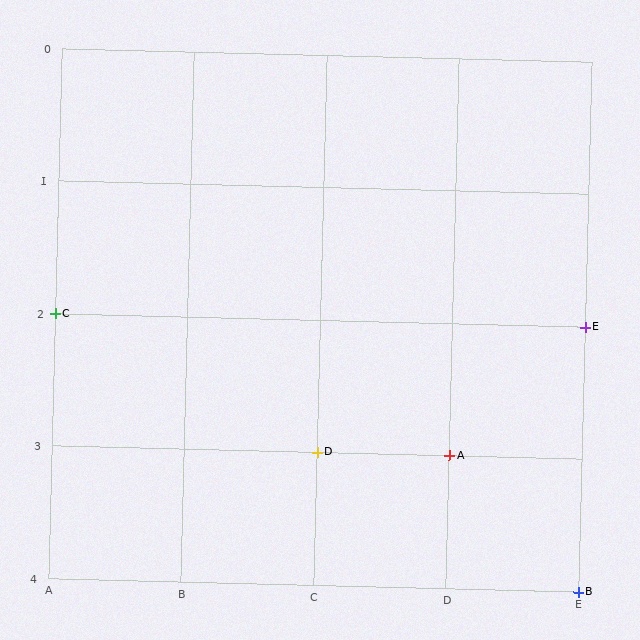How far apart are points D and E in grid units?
Points D and E are 2 columns and 1 row apart (about 2.2 grid units diagonally).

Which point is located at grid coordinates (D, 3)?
Point A is at (D, 3).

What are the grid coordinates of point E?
Point E is at grid coordinates (E, 2).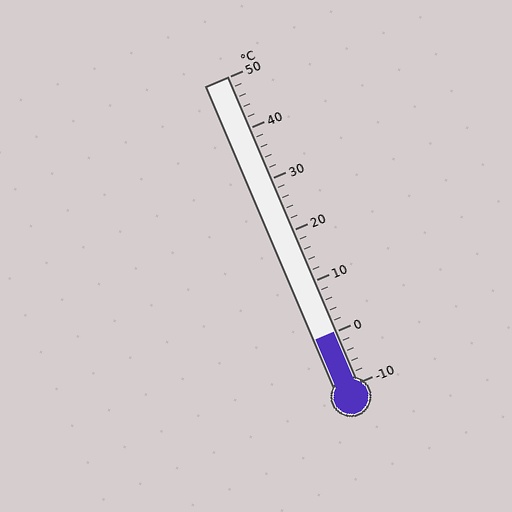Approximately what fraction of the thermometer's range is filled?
The thermometer is filled to approximately 15% of its range.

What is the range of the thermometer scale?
The thermometer scale ranges from -10°C to 50°C.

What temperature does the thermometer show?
The thermometer shows approximately 0°C.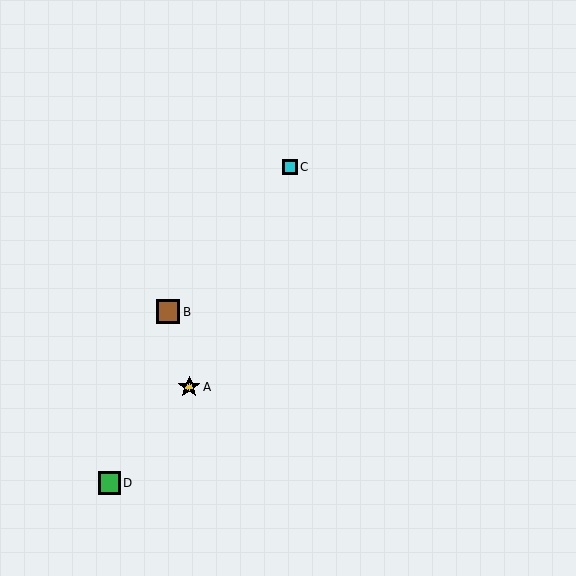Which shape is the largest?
The brown square (labeled B) is the largest.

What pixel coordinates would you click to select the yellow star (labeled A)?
Click at (189, 387) to select the yellow star A.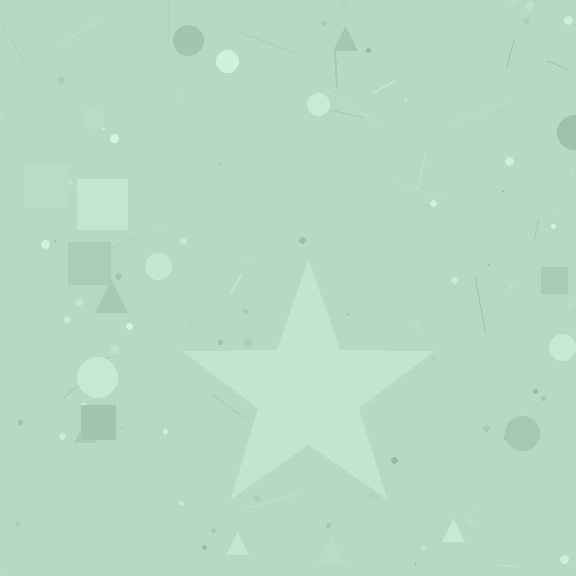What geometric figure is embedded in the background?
A star is embedded in the background.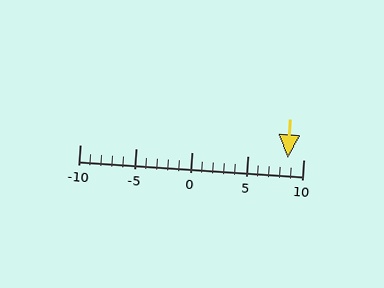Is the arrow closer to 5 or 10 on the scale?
The arrow is closer to 10.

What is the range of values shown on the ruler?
The ruler shows values from -10 to 10.